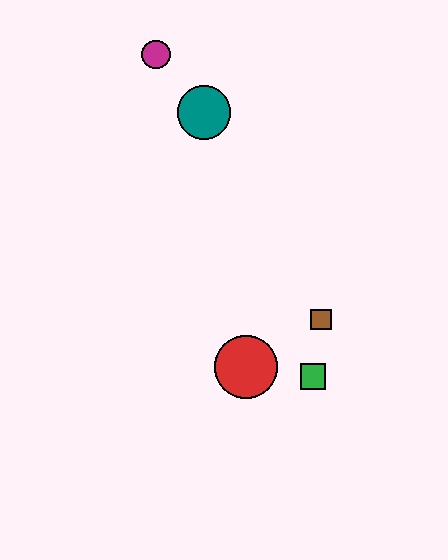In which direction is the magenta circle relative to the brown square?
The magenta circle is above the brown square.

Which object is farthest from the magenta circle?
The green square is farthest from the magenta circle.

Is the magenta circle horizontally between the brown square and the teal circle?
No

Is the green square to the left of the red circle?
No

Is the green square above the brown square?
No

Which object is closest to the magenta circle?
The teal circle is closest to the magenta circle.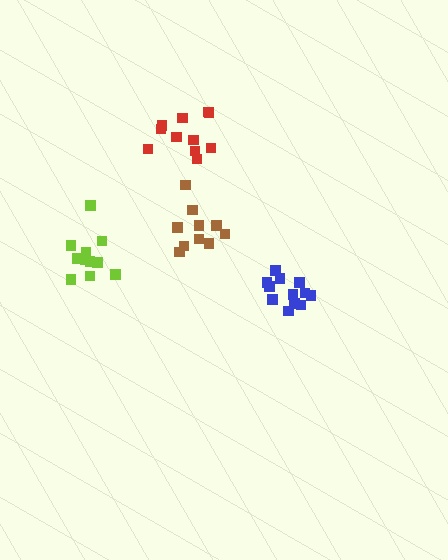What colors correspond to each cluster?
The clusters are colored: red, brown, lime, blue.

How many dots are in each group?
Group 1: 11 dots, Group 2: 10 dots, Group 3: 11 dots, Group 4: 12 dots (44 total).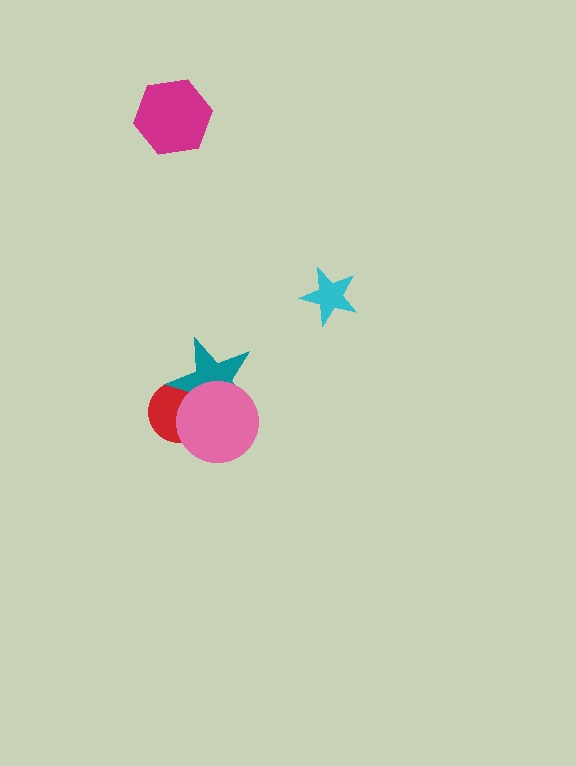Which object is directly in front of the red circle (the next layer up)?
The teal star is directly in front of the red circle.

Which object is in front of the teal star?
The pink circle is in front of the teal star.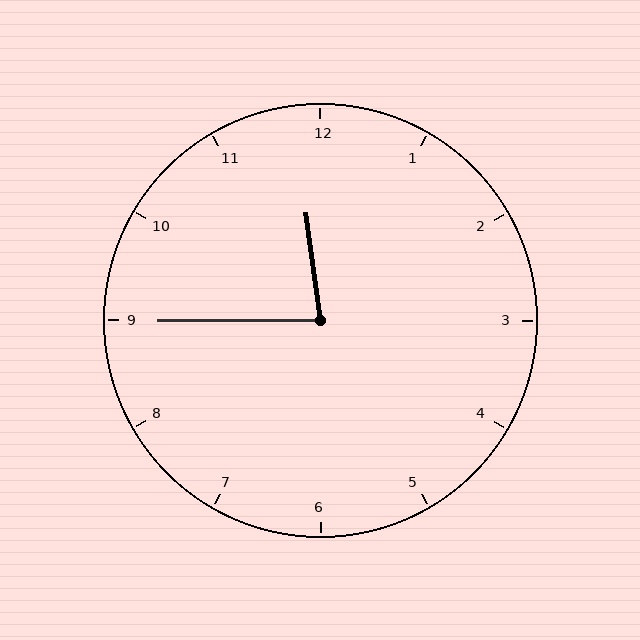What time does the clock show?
11:45.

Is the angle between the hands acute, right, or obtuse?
It is acute.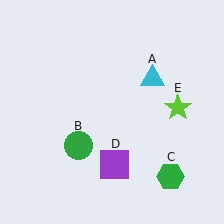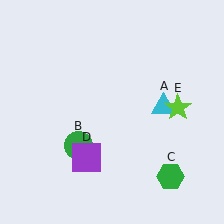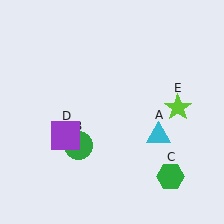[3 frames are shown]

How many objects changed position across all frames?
2 objects changed position: cyan triangle (object A), purple square (object D).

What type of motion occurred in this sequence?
The cyan triangle (object A), purple square (object D) rotated clockwise around the center of the scene.